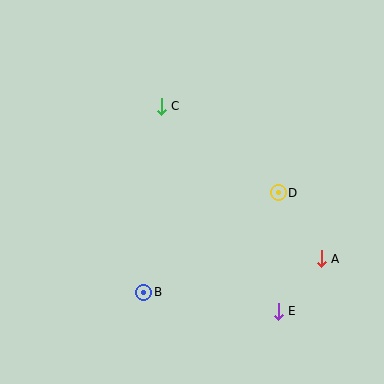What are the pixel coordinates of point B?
Point B is at (144, 292).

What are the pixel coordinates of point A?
Point A is at (321, 259).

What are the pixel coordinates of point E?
Point E is at (278, 311).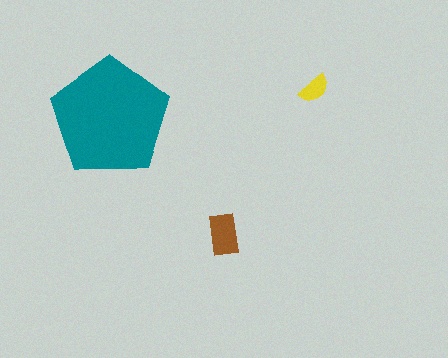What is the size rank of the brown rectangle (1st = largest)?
2nd.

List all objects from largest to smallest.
The teal pentagon, the brown rectangle, the yellow semicircle.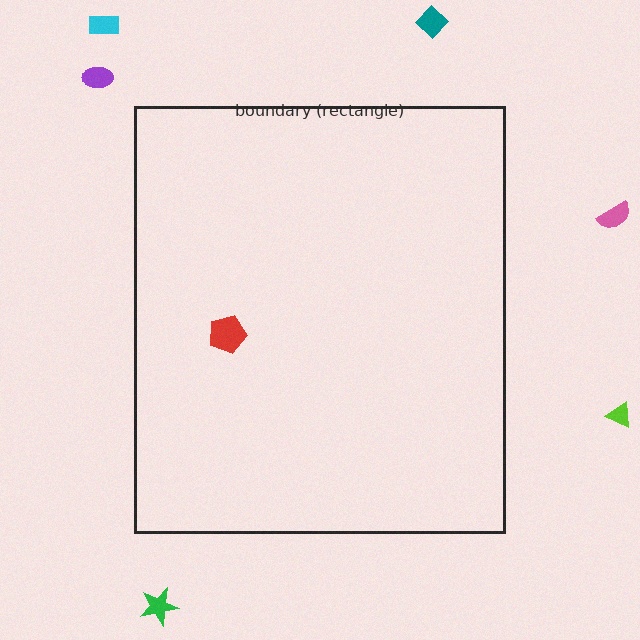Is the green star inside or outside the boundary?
Outside.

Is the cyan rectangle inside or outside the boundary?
Outside.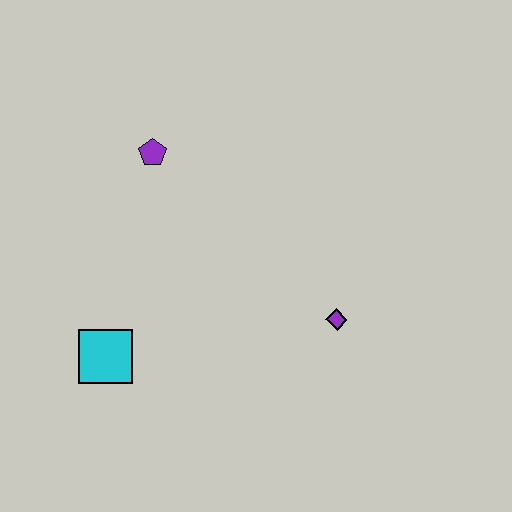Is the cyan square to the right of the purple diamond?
No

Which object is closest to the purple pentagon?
The cyan square is closest to the purple pentagon.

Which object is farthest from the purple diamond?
The purple pentagon is farthest from the purple diamond.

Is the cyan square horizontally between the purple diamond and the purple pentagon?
No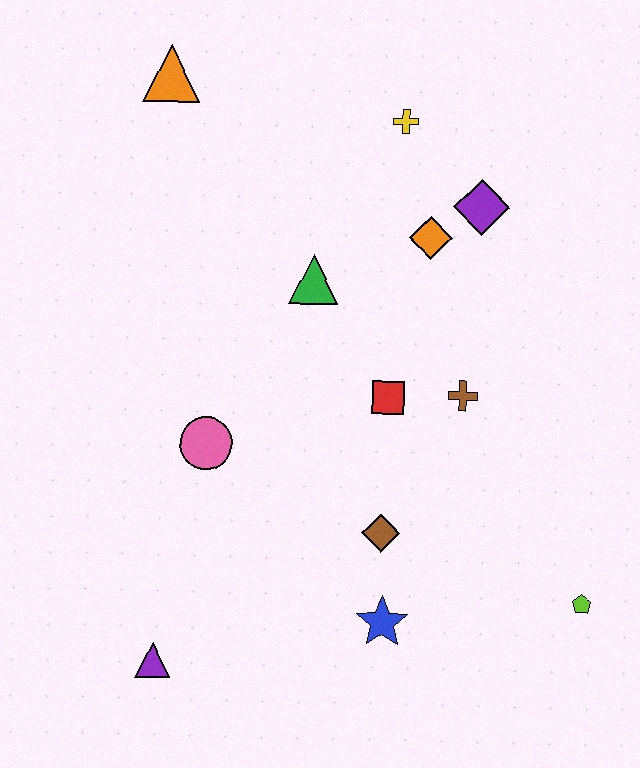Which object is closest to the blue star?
The brown diamond is closest to the blue star.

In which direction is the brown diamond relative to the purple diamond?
The brown diamond is below the purple diamond.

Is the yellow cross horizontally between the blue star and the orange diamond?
Yes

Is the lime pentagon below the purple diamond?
Yes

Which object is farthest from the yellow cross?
The purple triangle is farthest from the yellow cross.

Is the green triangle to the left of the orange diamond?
Yes